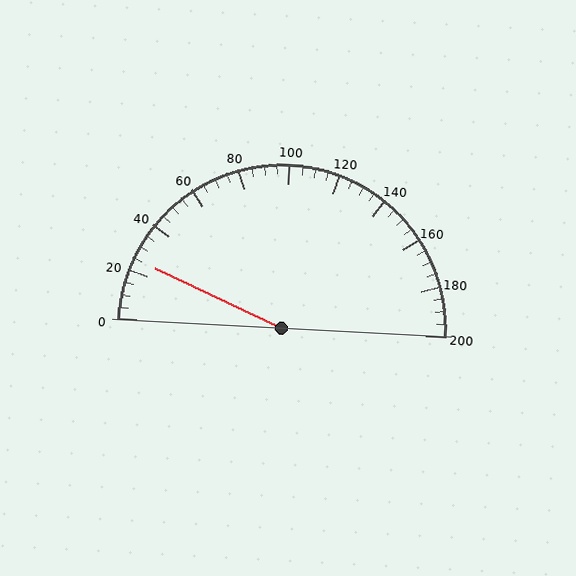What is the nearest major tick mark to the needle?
The nearest major tick mark is 20.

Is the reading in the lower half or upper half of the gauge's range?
The reading is in the lower half of the range (0 to 200).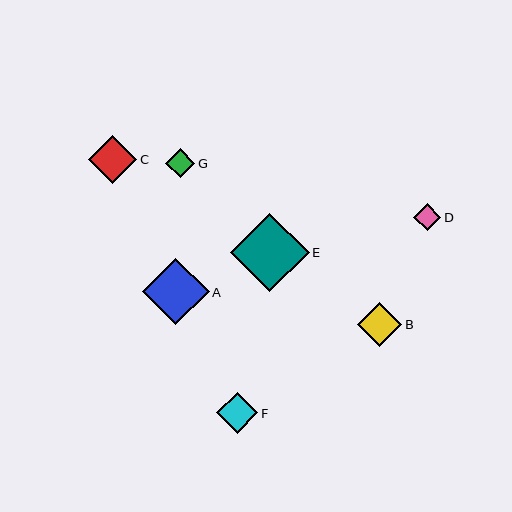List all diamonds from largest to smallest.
From largest to smallest: E, A, C, B, F, G, D.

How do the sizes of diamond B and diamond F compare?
Diamond B and diamond F are approximately the same size.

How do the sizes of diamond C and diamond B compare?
Diamond C and diamond B are approximately the same size.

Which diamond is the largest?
Diamond E is the largest with a size of approximately 78 pixels.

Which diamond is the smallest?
Diamond D is the smallest with a size of approximately 27 pixels.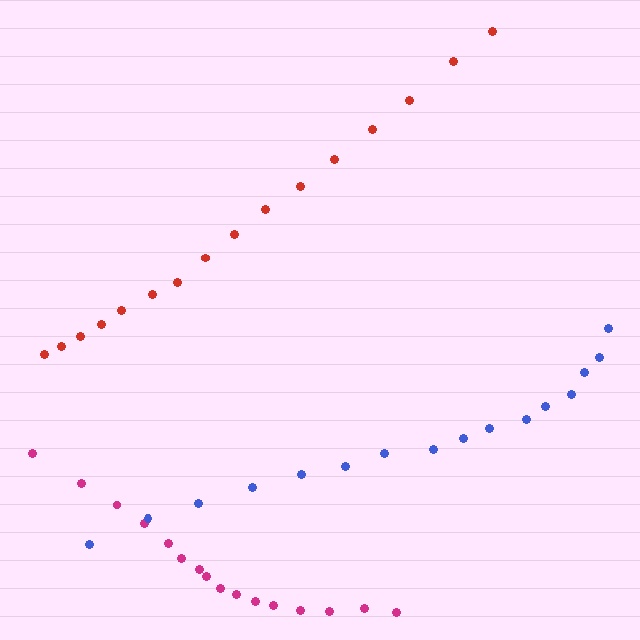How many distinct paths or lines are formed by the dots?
There are 3 distinct paths.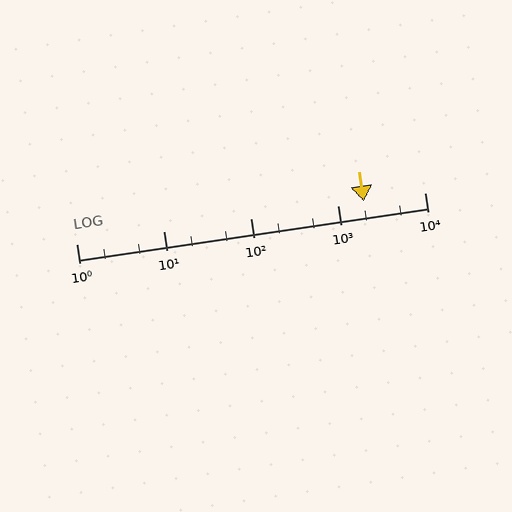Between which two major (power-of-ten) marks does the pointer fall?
The pointer is between 1000 and 10000.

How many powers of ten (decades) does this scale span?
The scale spans 4 decades, from 1 to 10000.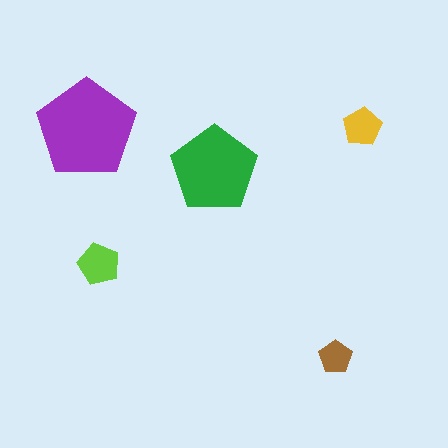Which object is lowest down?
The brown pentagon is bottommost.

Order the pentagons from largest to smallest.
the purple one, the green one, the lime one, the yellow one, the brown one.